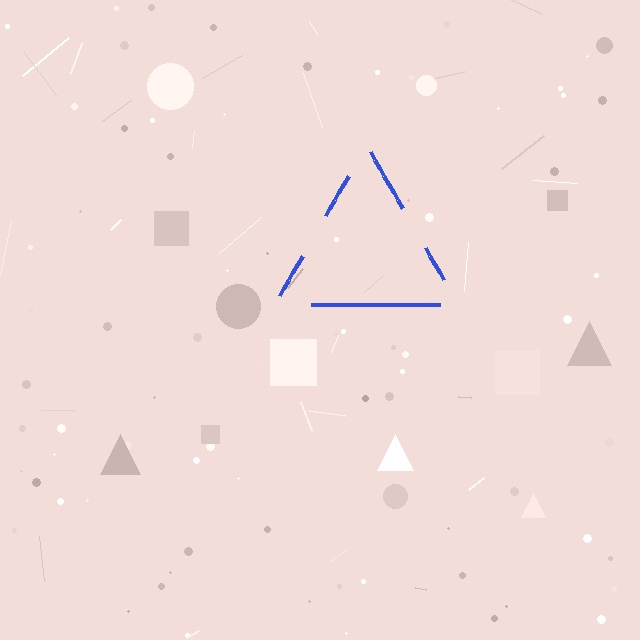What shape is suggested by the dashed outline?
The dashed outline suggests a triangle.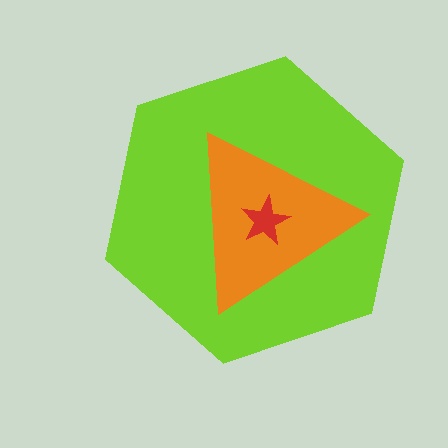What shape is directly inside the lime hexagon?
The orange triangle.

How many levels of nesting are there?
3.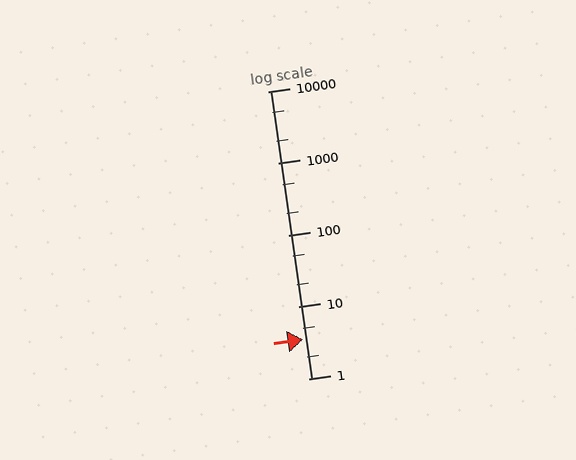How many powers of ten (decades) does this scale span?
The scale spans 4 decades, from 1 to 10000.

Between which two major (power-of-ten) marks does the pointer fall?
The pointer is between 1 and 10.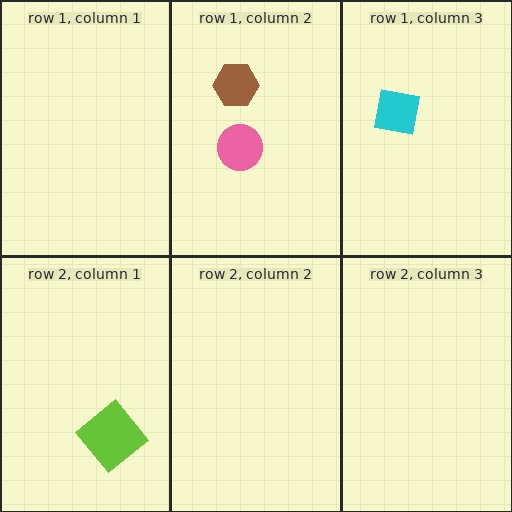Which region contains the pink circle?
The row 1, column 2 region.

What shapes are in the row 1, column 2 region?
The pink circle, the brown hexagon.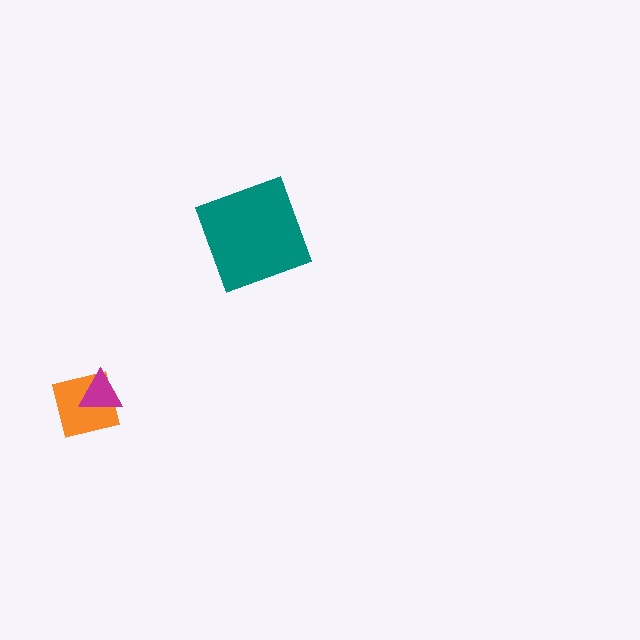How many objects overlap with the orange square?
1 object overlaps with the orange square.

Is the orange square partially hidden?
Yes, it is partially covered by another shape.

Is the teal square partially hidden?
No, no other shape covers it.